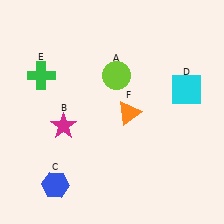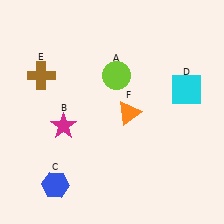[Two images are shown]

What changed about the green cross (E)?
In Image 1, E is green. In Image 2, it changed to brown.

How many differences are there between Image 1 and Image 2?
There is 1 difference between the two images.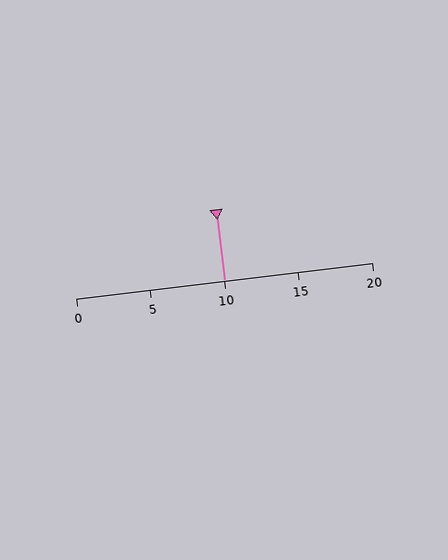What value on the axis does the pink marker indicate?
The marker indicates approximately 10.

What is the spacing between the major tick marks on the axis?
The major ticks are spaced 5 apart.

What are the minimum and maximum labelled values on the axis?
The axis runs from 0 to 20.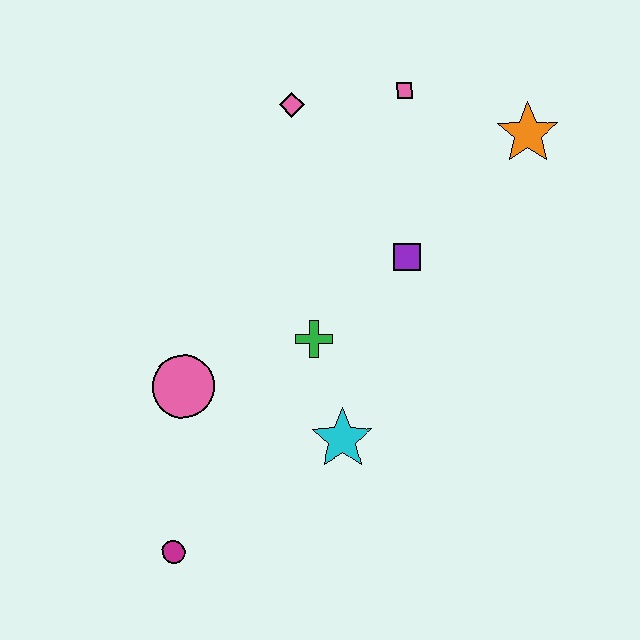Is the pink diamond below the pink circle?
No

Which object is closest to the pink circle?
The green cross is closest to the pink circle.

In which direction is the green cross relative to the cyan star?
The green cross is above the cyan star.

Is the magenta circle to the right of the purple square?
No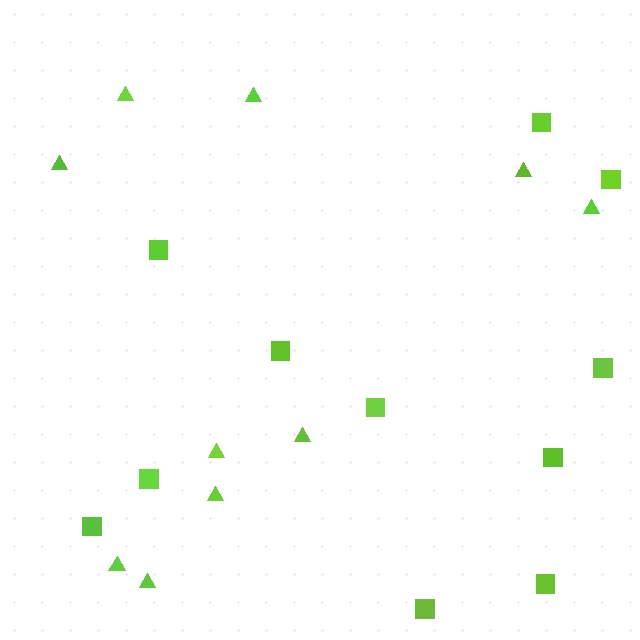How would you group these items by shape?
There are 2 groups: one group of squares (11) and one group of triangles (10).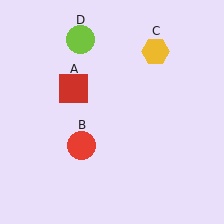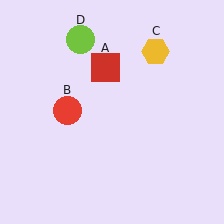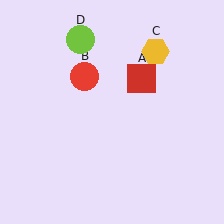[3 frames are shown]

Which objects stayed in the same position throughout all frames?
Yellow hexagon (object C) and lime circle (object D) remained stationary.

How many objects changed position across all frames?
2 objects changed position: red square (object A), red circle (object B).